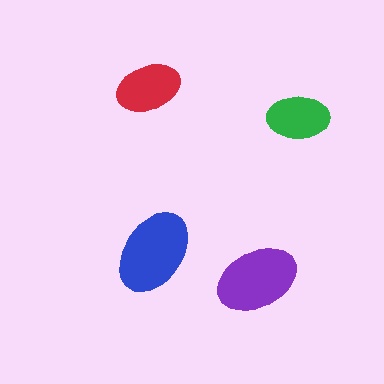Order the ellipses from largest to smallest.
the blue one, the purple one, the red one, the green one.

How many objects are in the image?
There are 4 objects in the image.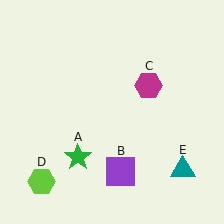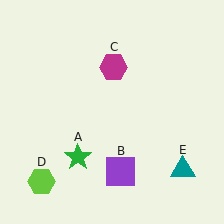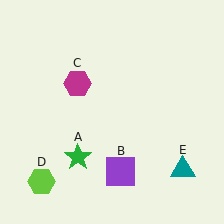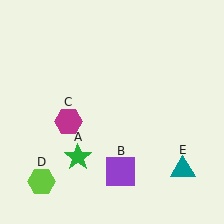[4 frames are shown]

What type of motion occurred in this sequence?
The magenta hexagon (object C) rotated counterclockwise around the center of the scene.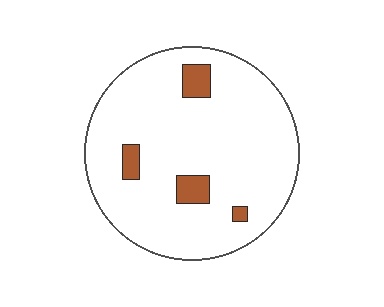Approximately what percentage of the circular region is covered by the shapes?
Approximately 10%.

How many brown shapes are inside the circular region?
4.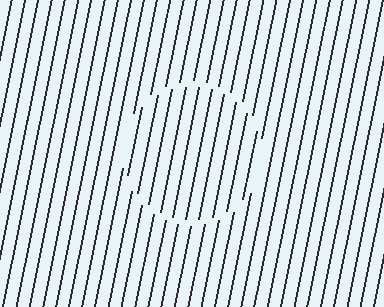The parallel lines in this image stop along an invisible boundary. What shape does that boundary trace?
An illusory circle. The interior of the shape contains the same grating, shifted by half a period — the contour is defined by the phase discontinuity where line-ends from the inner and outer gratings abut.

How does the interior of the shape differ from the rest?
The interior of the shape contains the same grating, shifted by half a period — the contour is defined by the phase discontinuity where line-ends from the inner and outer gratings abut.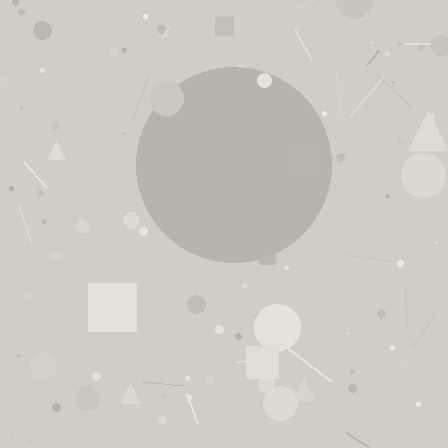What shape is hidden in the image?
A circle is hidden in the image.